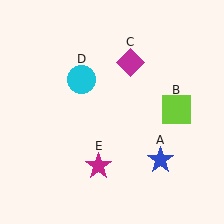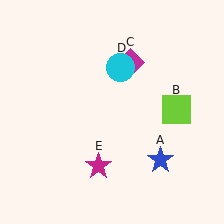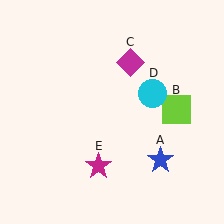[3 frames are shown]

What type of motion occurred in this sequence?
The cyan circle (object D) rotated clockwise around the center of the scene.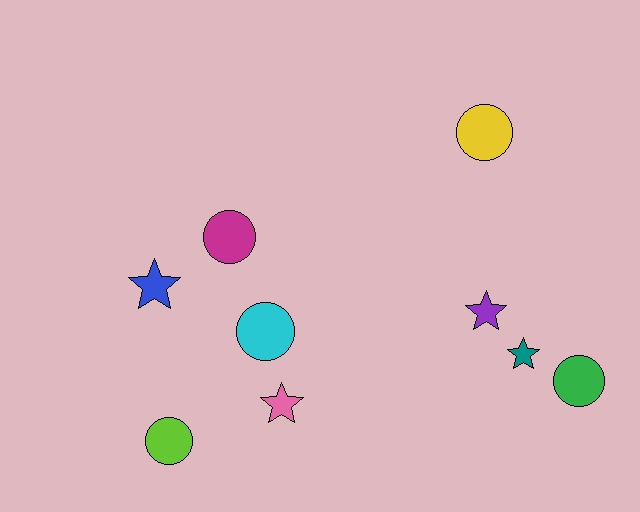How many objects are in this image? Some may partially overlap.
There are 9 objects.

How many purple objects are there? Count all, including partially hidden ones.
There is 1 purple object.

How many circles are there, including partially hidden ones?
There are 5 circles.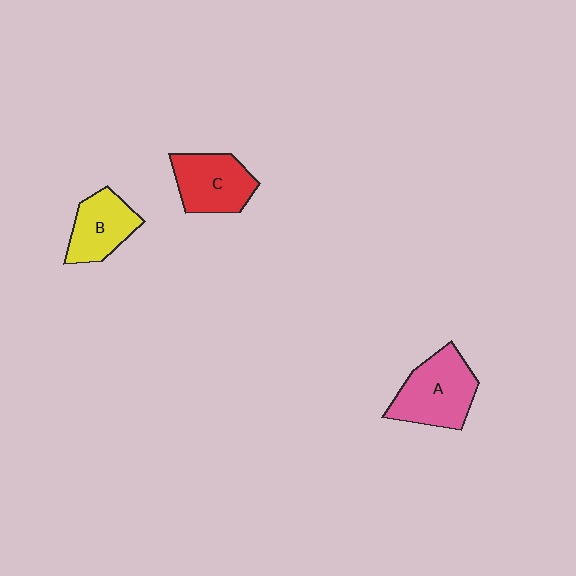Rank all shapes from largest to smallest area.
From largest to smallest: A (pink), C (red), B (yellow).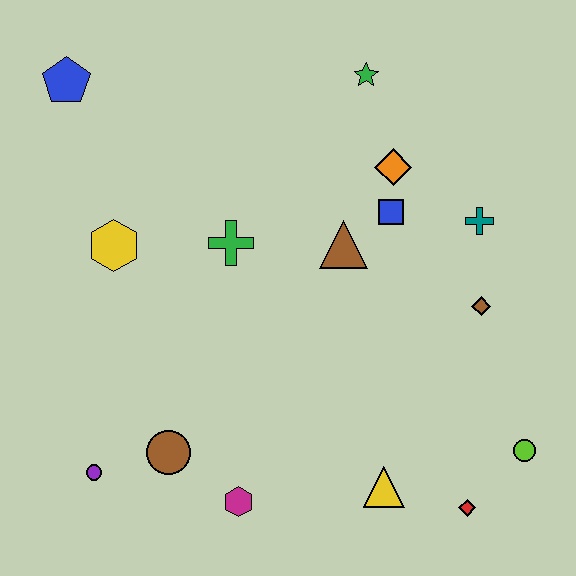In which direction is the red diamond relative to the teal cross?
The red diamond is below the teal cross.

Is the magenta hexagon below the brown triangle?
Yes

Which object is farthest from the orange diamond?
The purple circle is farthest from the orange diamond.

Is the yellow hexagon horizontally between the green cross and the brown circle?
No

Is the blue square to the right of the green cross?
Yes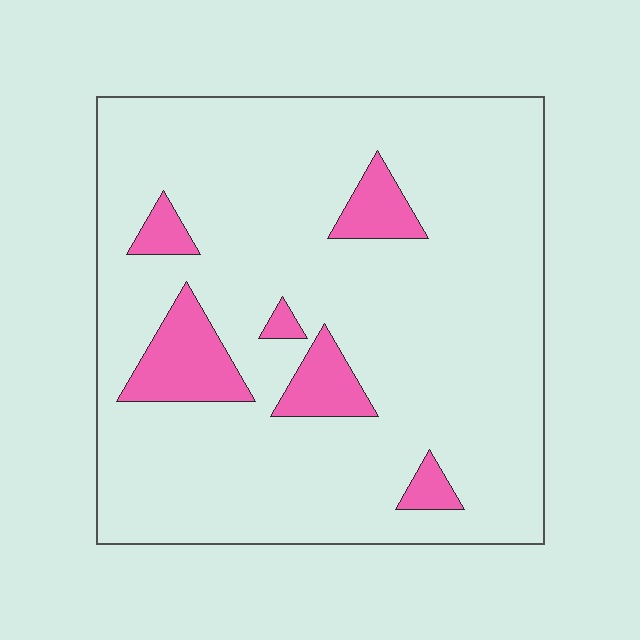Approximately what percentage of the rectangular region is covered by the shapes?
Approximately 10%.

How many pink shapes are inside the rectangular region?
6.